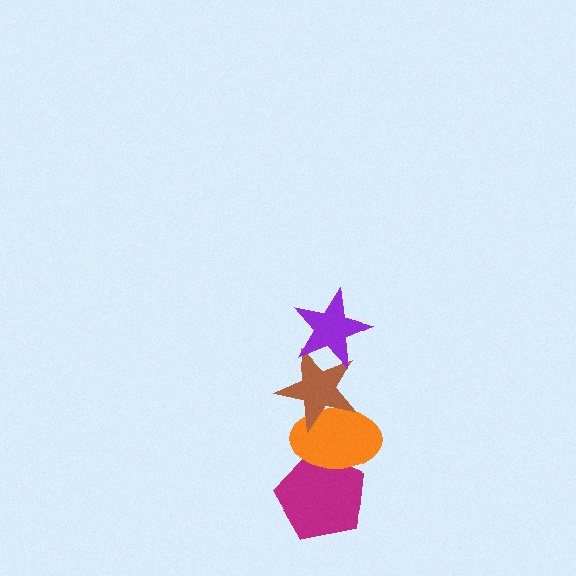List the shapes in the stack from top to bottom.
From top to bottom: the purple star, the brown star, the orange ellipse, the magenta pentagon.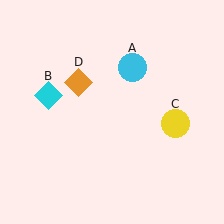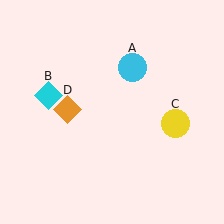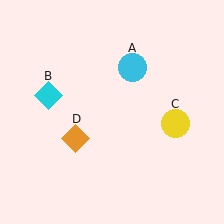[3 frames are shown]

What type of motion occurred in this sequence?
The orange diamond (object D) rotated counterclockwise around the center of the scene.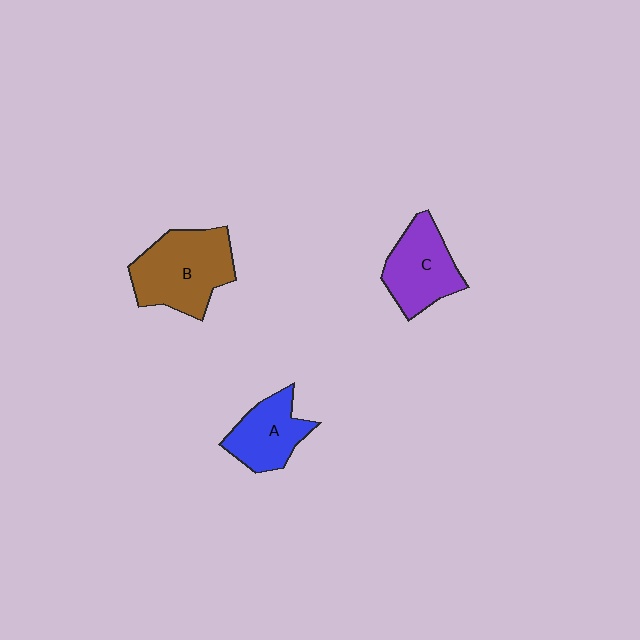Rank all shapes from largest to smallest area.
From largest to smallest: B (brown), C (purple), A (blue).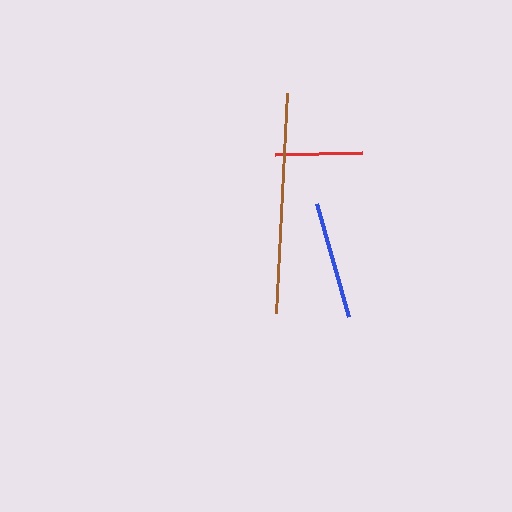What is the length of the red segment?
The red segment is approximately 87 pixels long.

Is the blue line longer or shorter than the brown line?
The brown line is longer than the blue line.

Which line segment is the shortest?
The red line is the shortest at approximately 87 pixels.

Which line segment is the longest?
The brown line is the longest at approximately 220 pixels.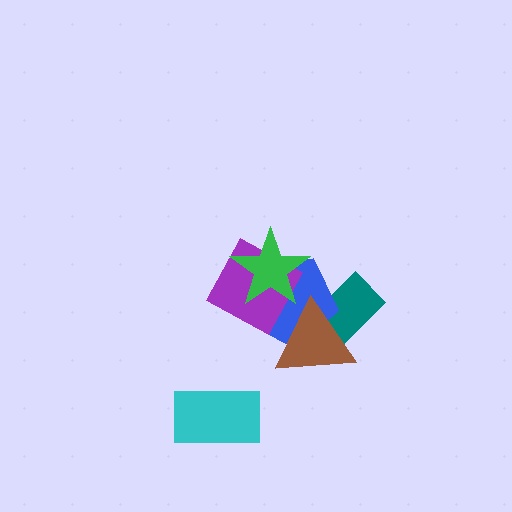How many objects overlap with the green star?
2 objects overlap with the green star.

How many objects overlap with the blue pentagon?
4 objects overlap with the blue pentagon.